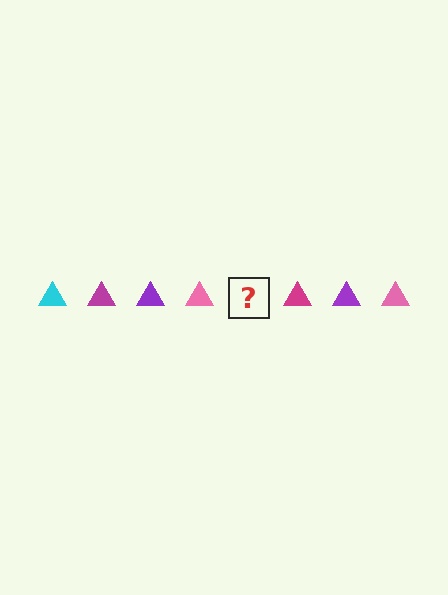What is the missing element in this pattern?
The missing element is a cyan triangle.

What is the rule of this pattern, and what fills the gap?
The rule is that the pattern cycles through cyan, magenta, purple, pink triangles. The gap should be filled with a cyan triangle.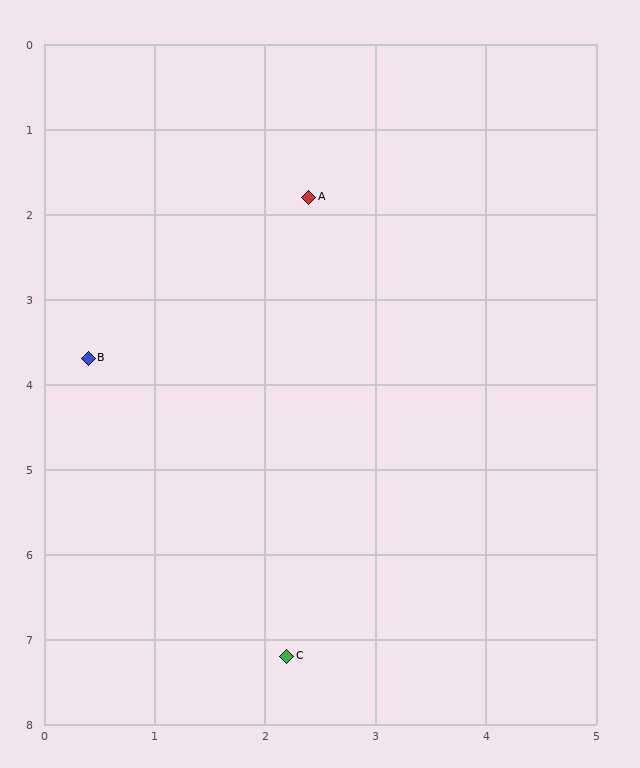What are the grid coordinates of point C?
Point C is at approximately (2.2, 7.2).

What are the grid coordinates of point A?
Point A is at approximately (2.4, 1.8).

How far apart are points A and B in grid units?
Points A and B are about 2.8 grid units apart.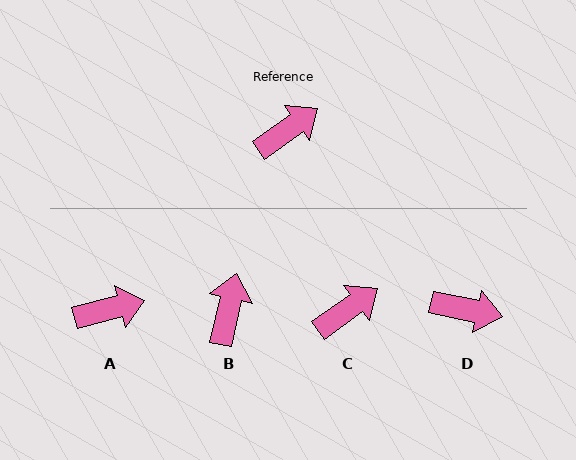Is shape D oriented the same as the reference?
No, it is off by about 47 degrees.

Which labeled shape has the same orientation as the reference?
C.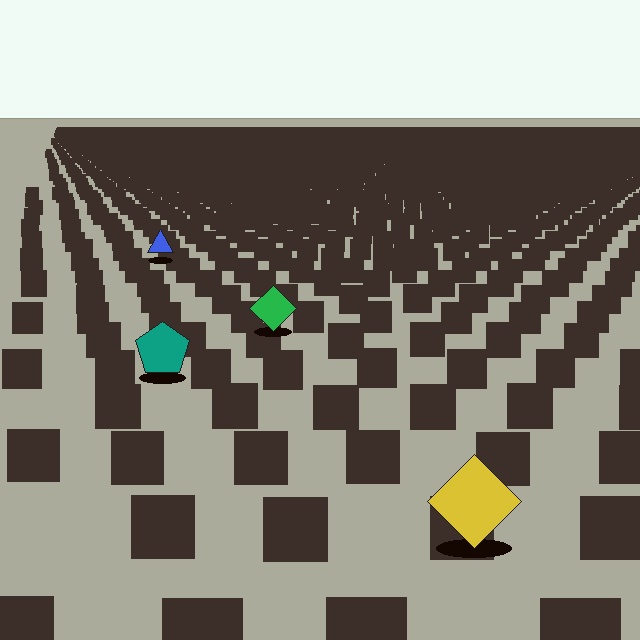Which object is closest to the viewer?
The yellow diamond is closest. The texture marks near it are larger and more spread out.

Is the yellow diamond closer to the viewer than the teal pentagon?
Yes. The yellow diamond is closer — you can tell from the texture gradient: the ground texture is coarser near it.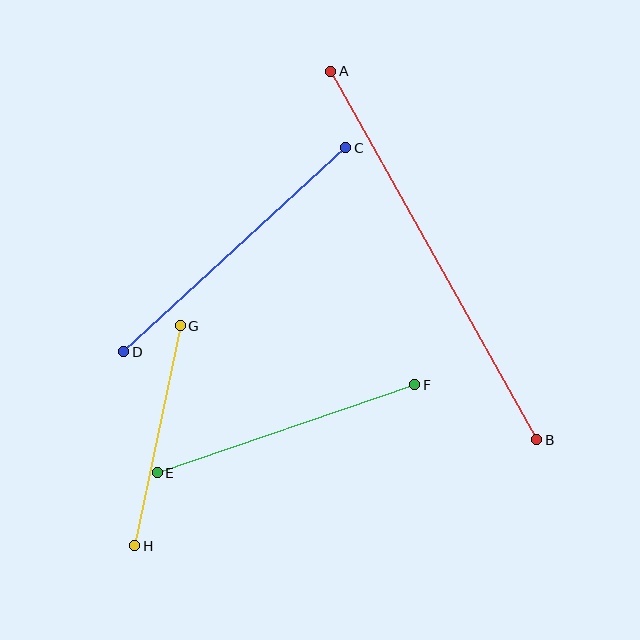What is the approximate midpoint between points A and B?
The midpoint is at approximately (434, 255) pixels.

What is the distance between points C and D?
The distance is approximately 302 pixels.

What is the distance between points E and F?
The distance is approximately 272 pixels.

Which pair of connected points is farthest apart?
Points A and B are farthest apart.